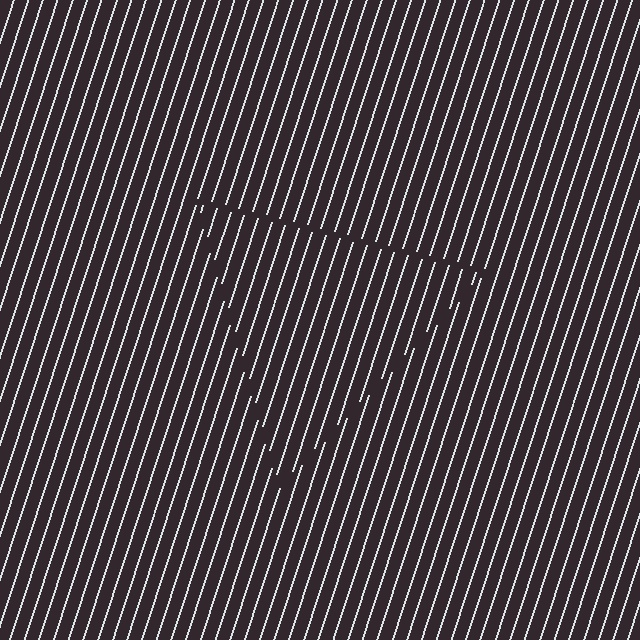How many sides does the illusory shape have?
3 sides — the line-ends trace a triangle.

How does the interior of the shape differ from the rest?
The interior of the shape contains the same grating, shifted by half a period — the contour is defined by the phase discontinuity where line-ends from the inner and outer gratings abut.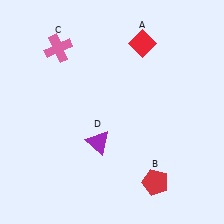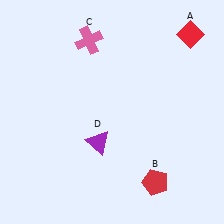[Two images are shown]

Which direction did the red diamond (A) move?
The red diamond (A) moved right.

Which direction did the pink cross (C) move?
The pink cross (C) moved right.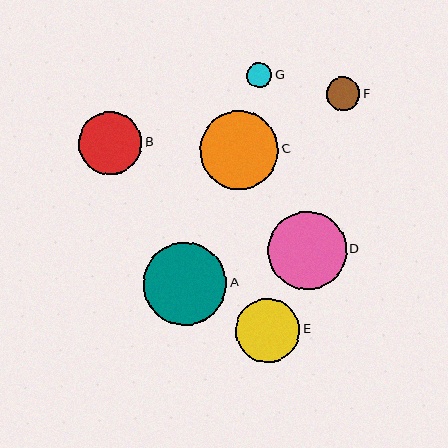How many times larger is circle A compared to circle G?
Circle A is approximately 3.3 times the size of circle G.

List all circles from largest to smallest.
From largest to smallest: A, D, C, E, B, F, G.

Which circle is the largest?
Circle A is the largest with a size of approximately 83 pixels.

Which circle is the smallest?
Circle G is the smallest with a size of approximately 25 pixels.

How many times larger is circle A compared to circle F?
Circle A is approximately 2.5 times the size of circle F.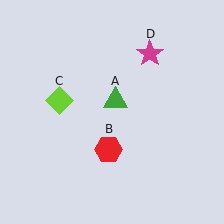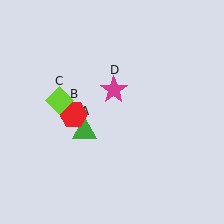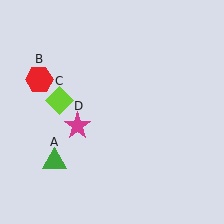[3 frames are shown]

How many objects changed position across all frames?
3 objects changed position: green triangle (object A), red hexagon (object B), magenta star (object D).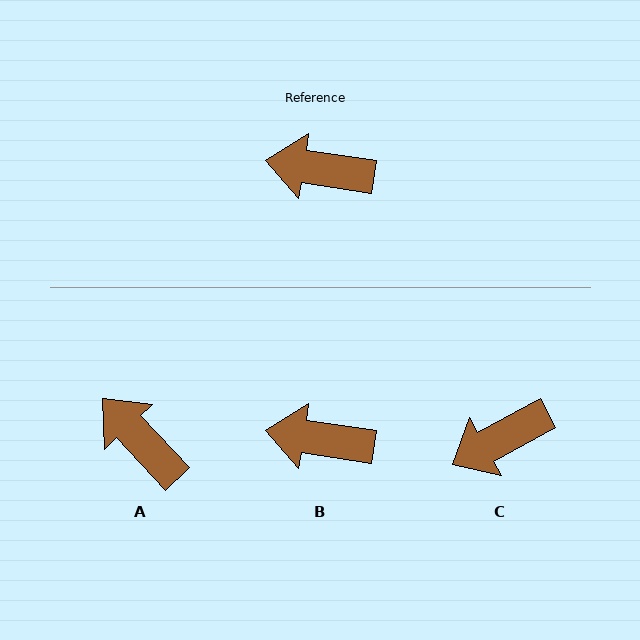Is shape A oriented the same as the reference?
No, it is off by about 39 degrees.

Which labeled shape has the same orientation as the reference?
B.